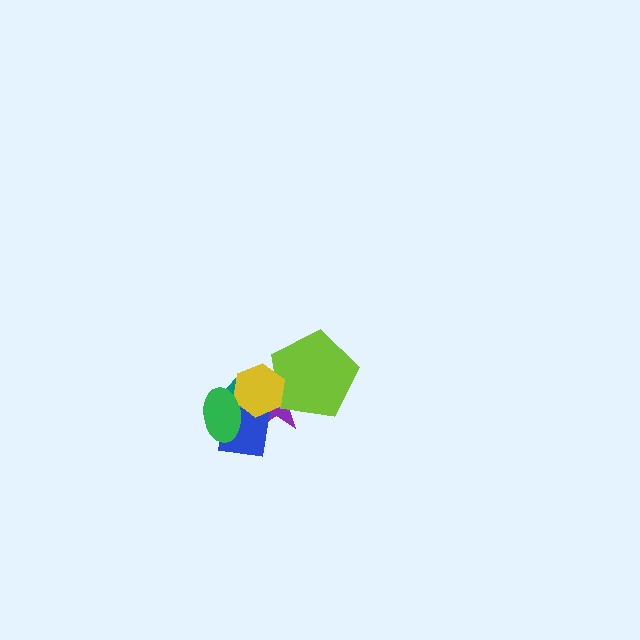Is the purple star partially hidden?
Yes, it is partially covered by another shape.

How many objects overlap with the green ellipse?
3 objects overlap with the green ellipse.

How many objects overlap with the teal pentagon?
4 objects overlap with the teal pentagon.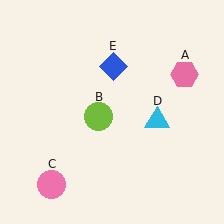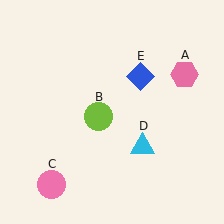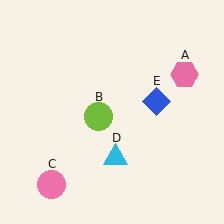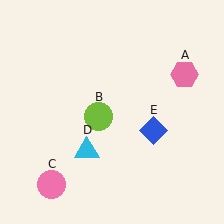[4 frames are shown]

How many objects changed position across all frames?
2 objects changed position: cyan triangle (object D), blue diamond (object E).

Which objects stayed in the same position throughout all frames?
Pink hexagon (object A) and lime circle (object B) and pink circle (object C) remained stationary.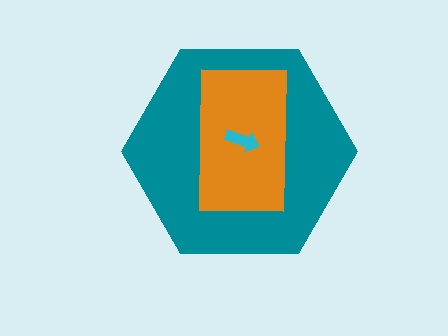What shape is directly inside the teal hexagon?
The orange rectangle.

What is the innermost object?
The cyan arrow.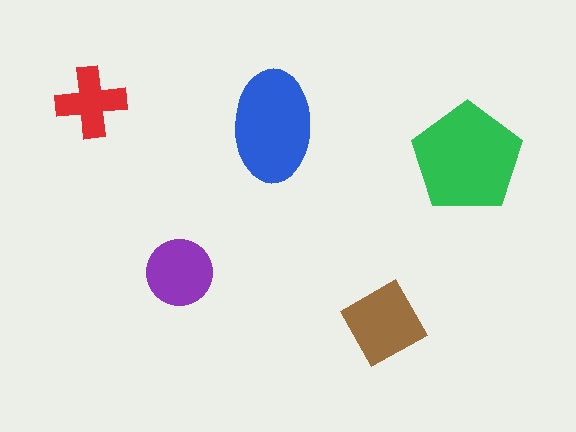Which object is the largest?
The green pentagon.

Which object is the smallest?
The red cross.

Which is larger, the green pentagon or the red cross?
The green pentagon.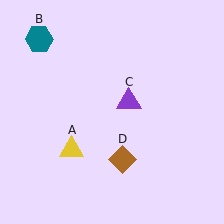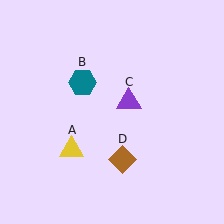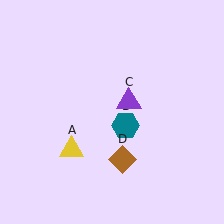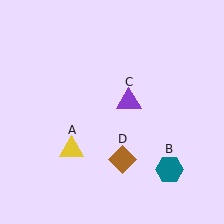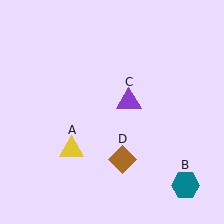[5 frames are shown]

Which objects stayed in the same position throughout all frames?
Yellow triangle (object A) and purple triangle (object C) and brown diamond (object D) remained stationary.